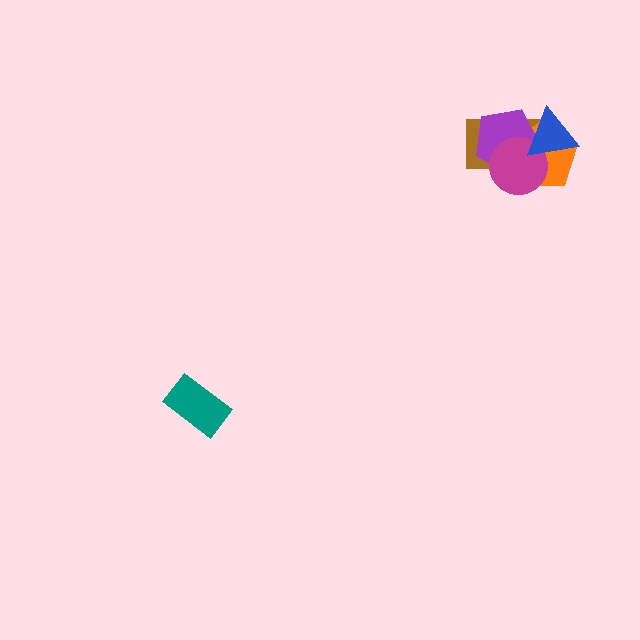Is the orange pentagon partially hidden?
Yes, it is partially covered by another shape.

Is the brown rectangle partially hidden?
Yes, it is partially covered by another shape.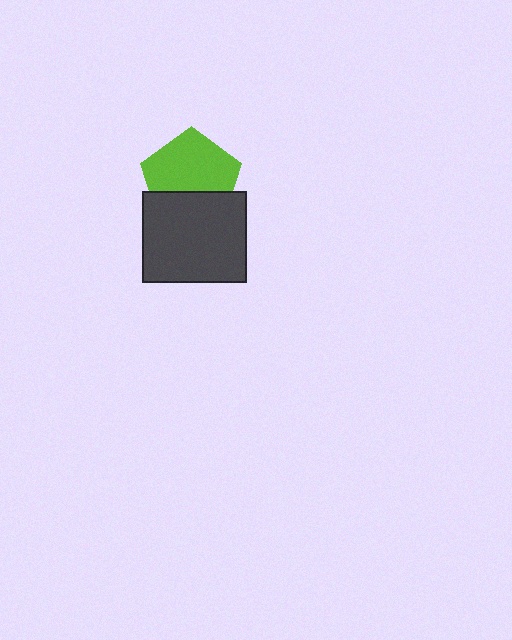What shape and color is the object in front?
The object in front is a dark gray rectangle.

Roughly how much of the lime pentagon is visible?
Most of it is visible (roughly 66%).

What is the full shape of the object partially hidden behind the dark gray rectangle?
The partially hidden object is a lime pentagon.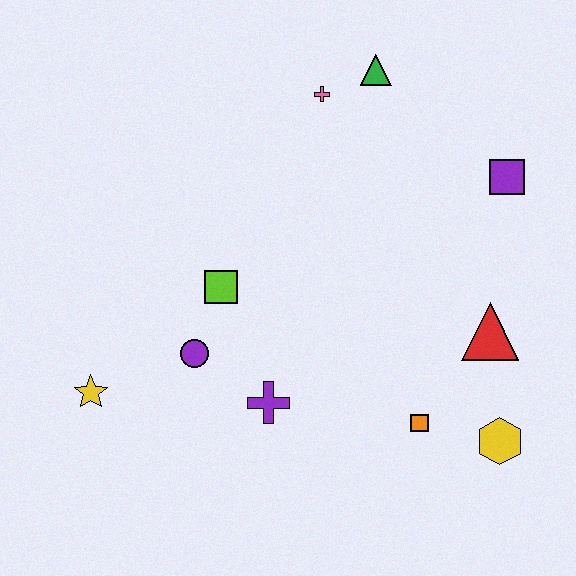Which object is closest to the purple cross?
The purple circle is closest to the purple cross.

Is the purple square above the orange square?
Yes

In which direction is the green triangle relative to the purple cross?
The green triangle is above the purple cross.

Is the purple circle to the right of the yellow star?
Yes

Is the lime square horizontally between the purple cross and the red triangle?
No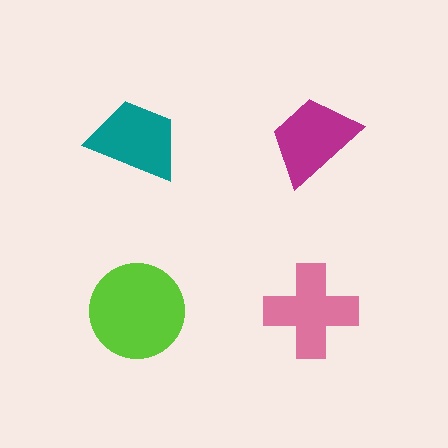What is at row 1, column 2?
A magenta trapezoid.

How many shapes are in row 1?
2 shapes.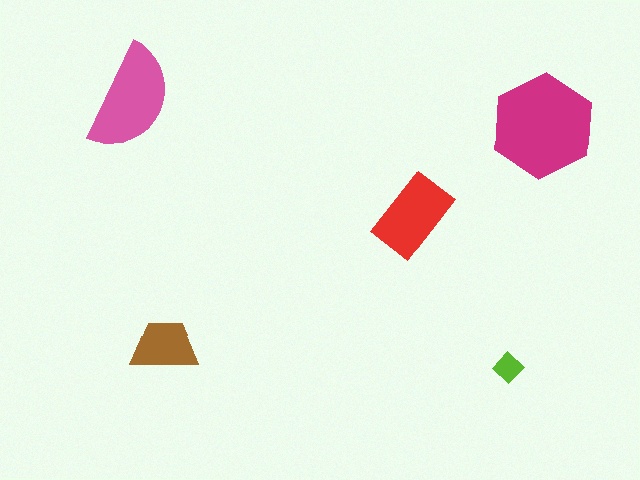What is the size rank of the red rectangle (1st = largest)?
3rd.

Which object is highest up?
The pink semicircle is topmost.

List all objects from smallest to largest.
The lime diamond, the brown trapezoid, the red rectangle, the pink semicircle, the magenta hexagon.